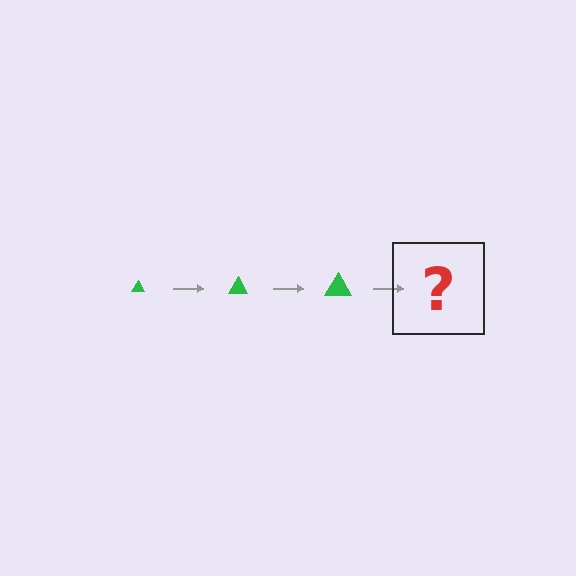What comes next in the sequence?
The next element should be a green triangle, larger than the previous one.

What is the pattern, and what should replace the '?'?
The pattern is that the triangle gets progressively larger each step. The '?' should be a green triangle, larger than the previous one.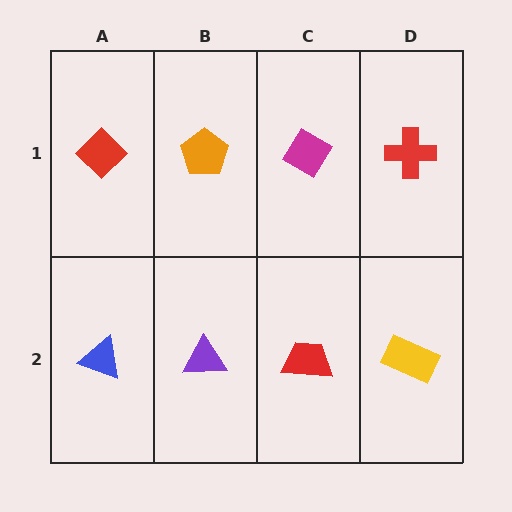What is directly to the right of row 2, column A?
A purple triangle.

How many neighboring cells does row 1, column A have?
2.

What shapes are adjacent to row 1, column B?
A purple triangle (row 2, column B), a red diamond (row 1, column A), a magenta diamond (row 1, column C).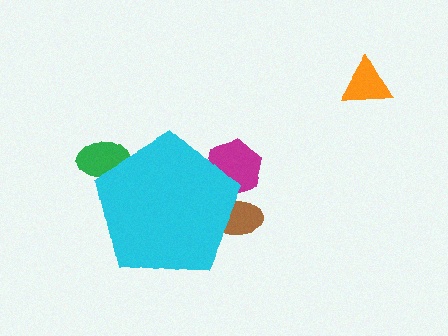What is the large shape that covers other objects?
A cyan pentagon.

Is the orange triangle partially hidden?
No, the orange triangle is fully visible.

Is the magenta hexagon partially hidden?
Yes, the magenta hexagon is partially hidden behind the cyan pentagon.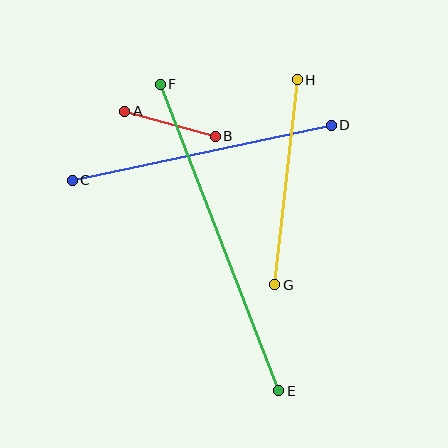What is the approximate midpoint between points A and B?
The midpoint is at approximately (170, 124) pixels.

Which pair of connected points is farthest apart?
Points E and F are farthest apart.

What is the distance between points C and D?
The distance is approximately 265 pixels.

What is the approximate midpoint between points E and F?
The midpoint is at approximately (220, 237) pixels.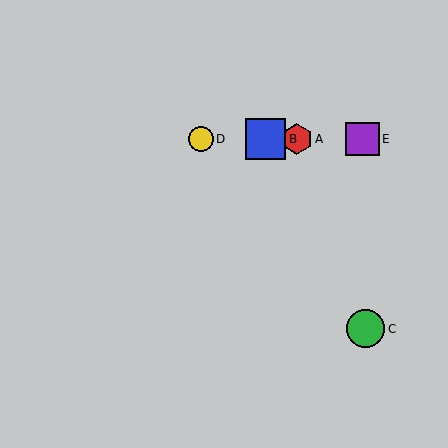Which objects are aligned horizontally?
Objects A, B, D, E are aligned horizontally.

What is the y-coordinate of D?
Object D is at y≈139.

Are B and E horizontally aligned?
Yes, both are at y≈139.